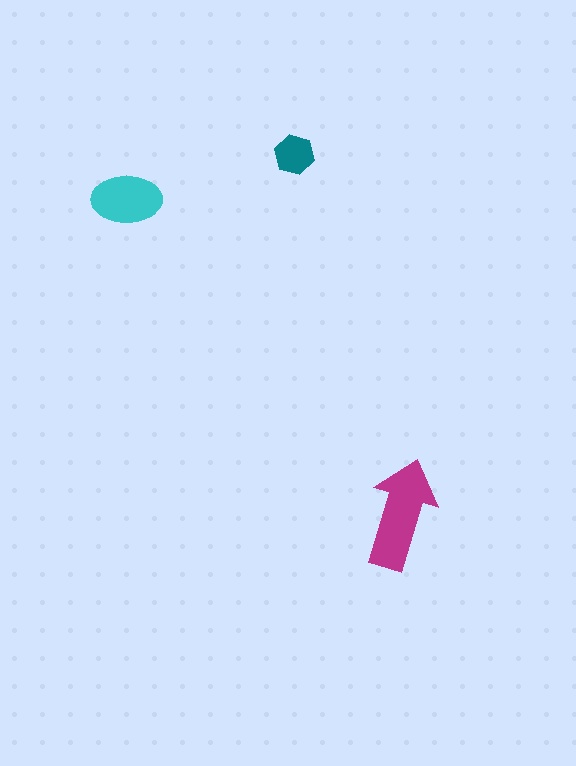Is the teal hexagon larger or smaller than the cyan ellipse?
Smaller.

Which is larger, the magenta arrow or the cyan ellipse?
The magenta arrow.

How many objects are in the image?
There are 3 objects in the image.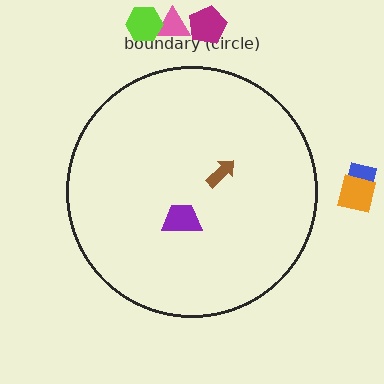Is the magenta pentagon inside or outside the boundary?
Outside.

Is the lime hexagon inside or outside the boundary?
Outside.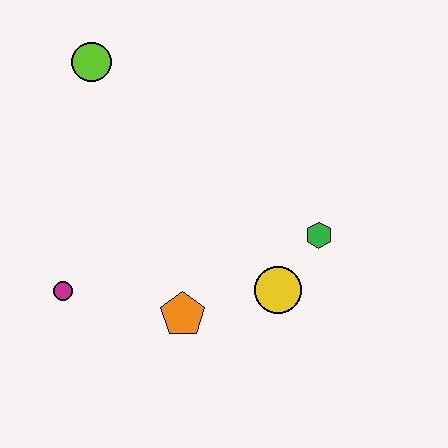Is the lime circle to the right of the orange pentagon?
No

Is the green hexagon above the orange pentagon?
Yes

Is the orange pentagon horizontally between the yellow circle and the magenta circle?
Yes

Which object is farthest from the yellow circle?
The lime circle is farthest from the yellow circle.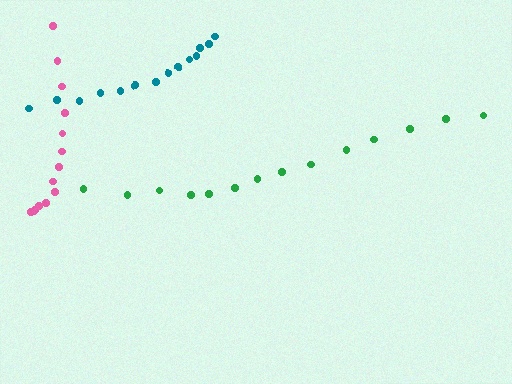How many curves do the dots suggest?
There are 3 distinct paths.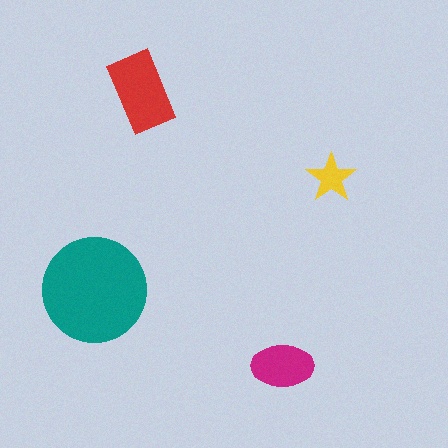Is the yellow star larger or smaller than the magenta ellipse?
Smaller.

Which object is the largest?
The teal circle.